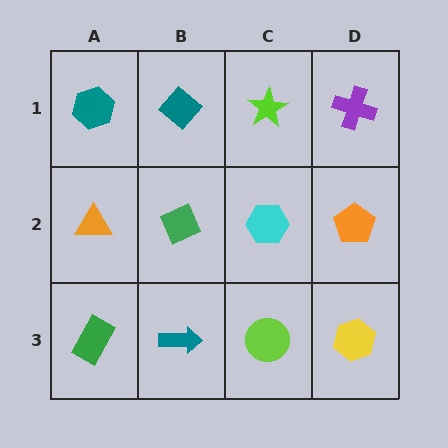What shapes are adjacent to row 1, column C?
A cyan hexagon (row 2, column C), a teal diamond (row 1, column B), a purple cross (row 1, column D).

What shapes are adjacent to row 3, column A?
An orange triangle (row 2, column A), a teal arrow (row 3, column B).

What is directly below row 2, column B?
A teal arrow.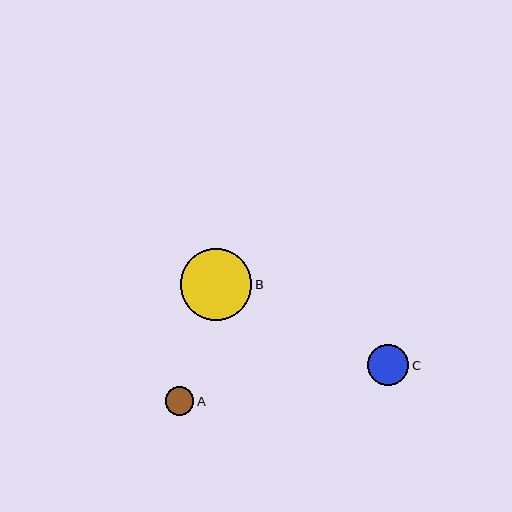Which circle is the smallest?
Circle A is the smallest with a size of approximately 29 pixels.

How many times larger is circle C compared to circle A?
Circle C is approximately 1.4 times the size of circle A.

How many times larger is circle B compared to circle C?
Circle B is approximately 1.8 times the size of circle C.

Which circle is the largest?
Circle B is the largest with a size of approximately 71 pixels.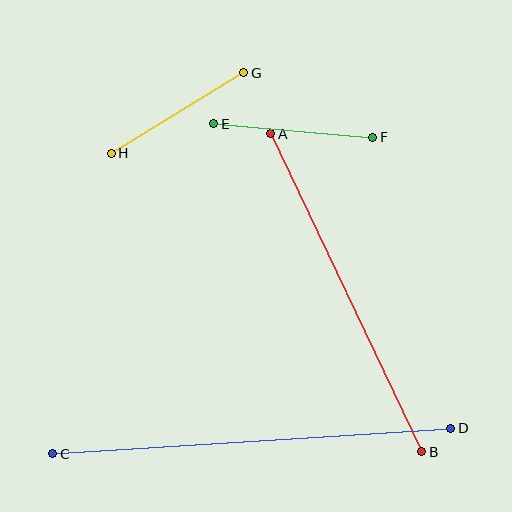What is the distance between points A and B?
The distance is approximately 352 pixels.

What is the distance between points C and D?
The distance is approximately 399 pixels.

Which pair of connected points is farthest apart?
Points C and D are farthest apart.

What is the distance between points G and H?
The distance is approximately 155 pixels.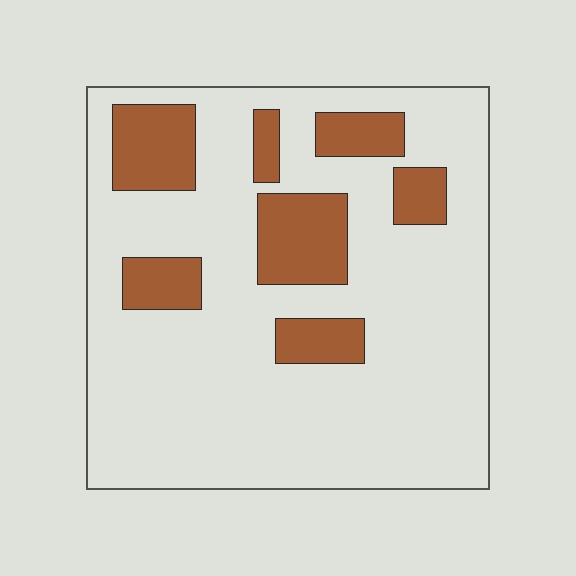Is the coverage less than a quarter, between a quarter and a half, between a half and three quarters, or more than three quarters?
Less than a quarter.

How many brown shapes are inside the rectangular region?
7.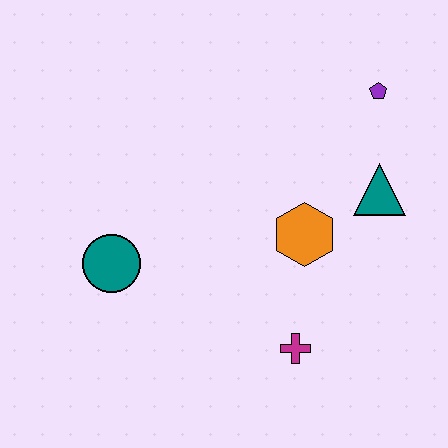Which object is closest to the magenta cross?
The orange hexagon is closest to the magenta cross.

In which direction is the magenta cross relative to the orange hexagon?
The magenta cross is below the orange hexagon.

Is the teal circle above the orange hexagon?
No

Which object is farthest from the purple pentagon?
The teal circle is farthest from the purple pentagon.